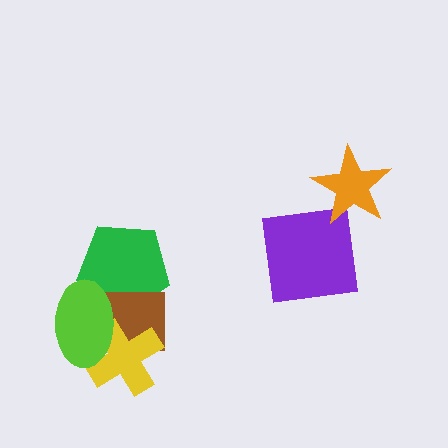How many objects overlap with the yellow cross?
2 objects overlap with the yellow cross.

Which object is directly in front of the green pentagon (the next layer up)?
The brown rectangle is directly in front of the green pentagon.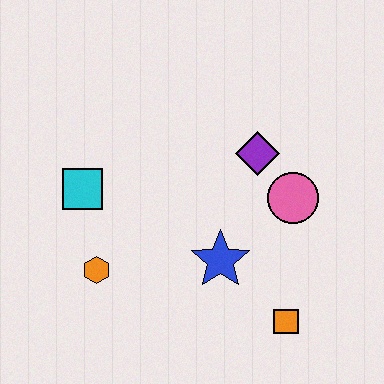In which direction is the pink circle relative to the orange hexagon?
The pink circle is to the right of the orange hexagon.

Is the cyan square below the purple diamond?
Yes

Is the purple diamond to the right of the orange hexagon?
Yes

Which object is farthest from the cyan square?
The orange square is farthest from the cyan square.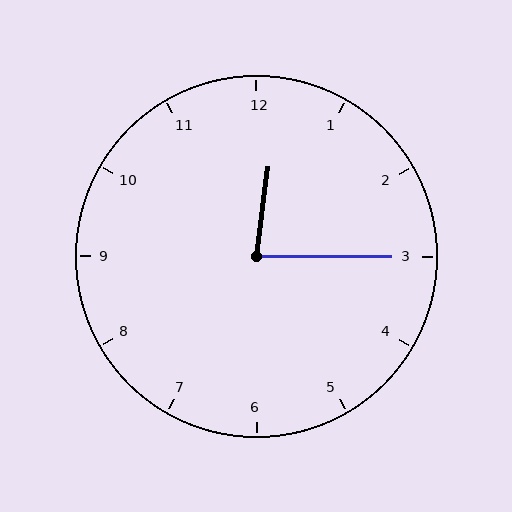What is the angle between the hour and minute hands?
Approximately 82 degrees.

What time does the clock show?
12:15.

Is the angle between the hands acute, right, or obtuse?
It is acute.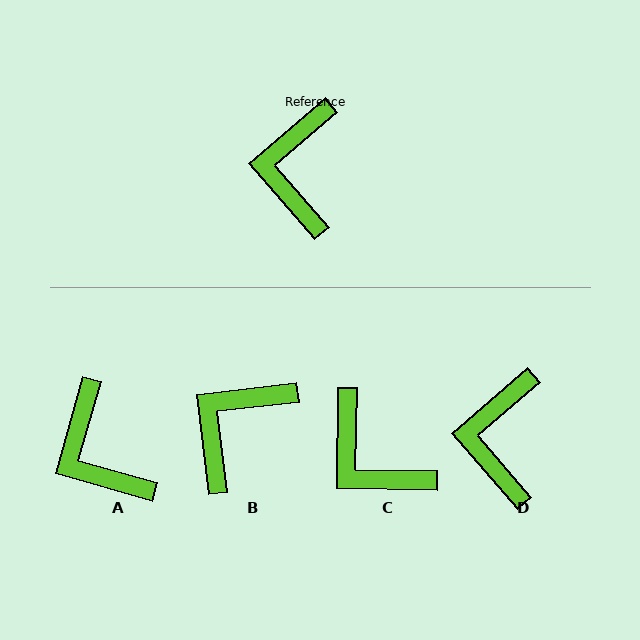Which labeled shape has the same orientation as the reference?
D.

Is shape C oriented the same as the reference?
No, it is off by about 48 degrees.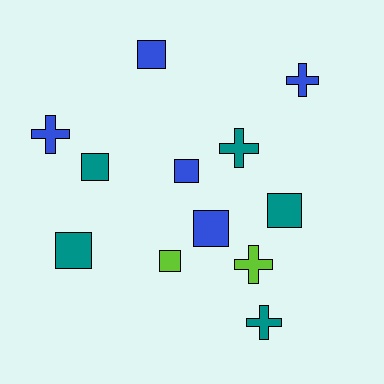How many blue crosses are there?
There are 2 blue crosses.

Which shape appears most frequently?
Square, with 7 objects.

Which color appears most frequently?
Blue, with 5 objects.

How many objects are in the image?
There are 12 objects.